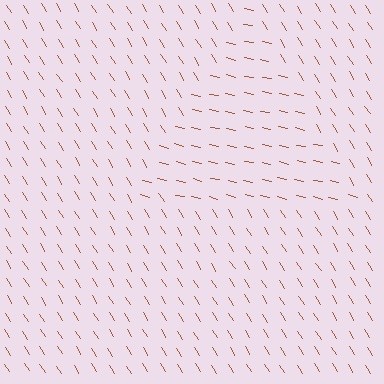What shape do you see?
I see a triangle.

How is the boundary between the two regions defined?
The boundary is defined purely by a change in line orientation (approximately 45 degrees difference). All lines are the same color and thickness.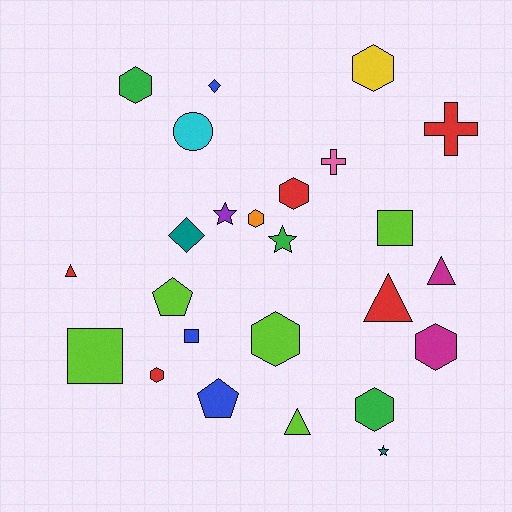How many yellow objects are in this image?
There is 1 yellow object.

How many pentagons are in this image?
There are 2 pentagons.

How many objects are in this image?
There are 25 objects.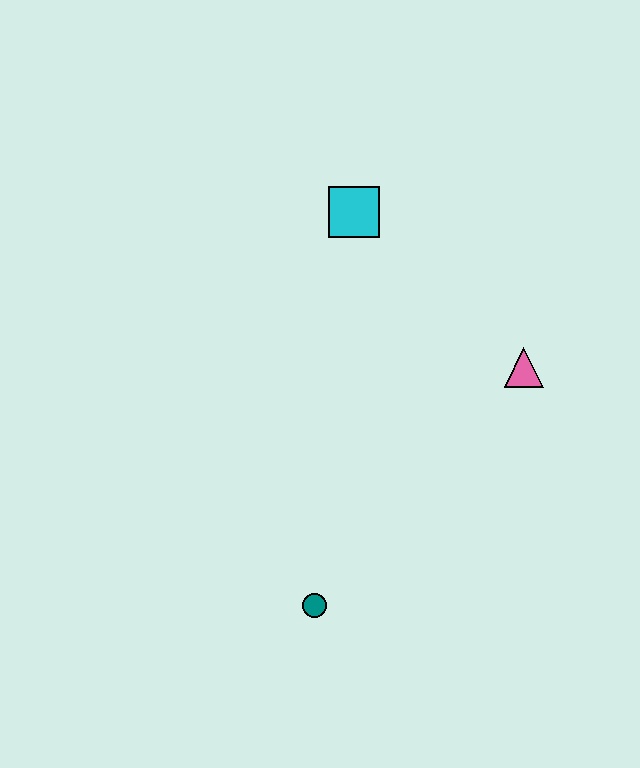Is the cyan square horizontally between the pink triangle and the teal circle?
Yes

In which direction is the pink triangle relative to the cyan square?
The pink triangle is to the right of the cyan square.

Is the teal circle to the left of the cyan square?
Yes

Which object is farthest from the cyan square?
The teal circle is farthest from the cyan square.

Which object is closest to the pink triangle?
The cyan square is closest to the pink triangle.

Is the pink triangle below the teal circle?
No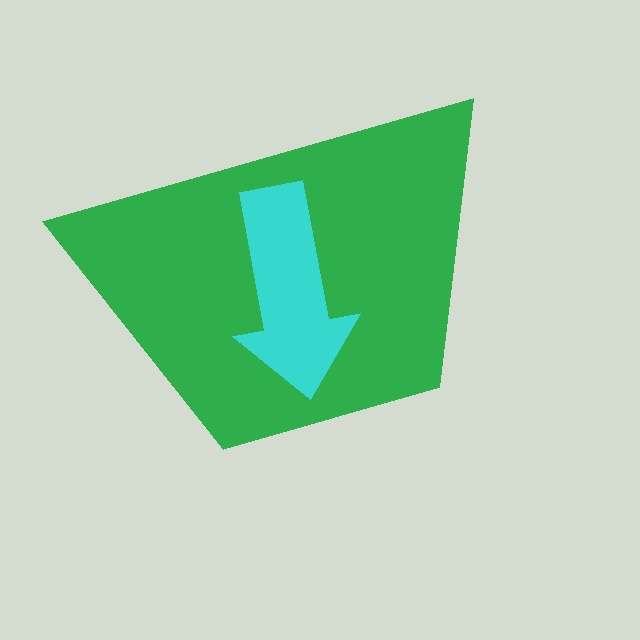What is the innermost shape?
The cyan arrow.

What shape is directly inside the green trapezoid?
The cyan arrow.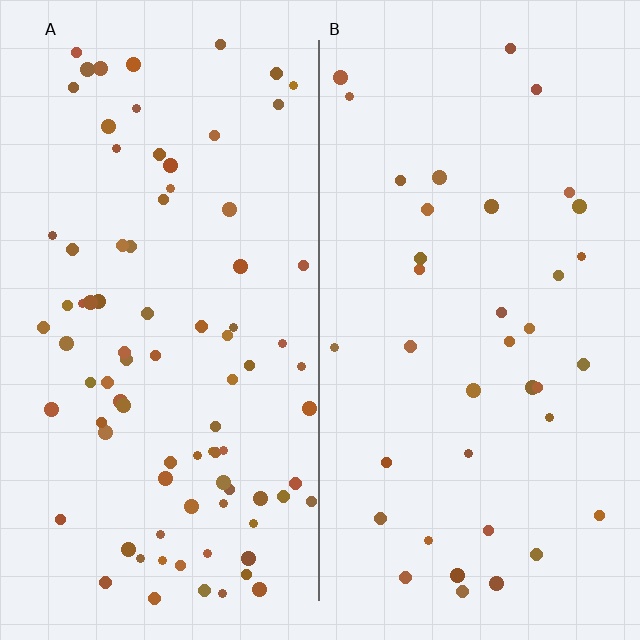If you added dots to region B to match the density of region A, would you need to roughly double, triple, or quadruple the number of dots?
Approximately double.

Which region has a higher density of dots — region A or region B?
A (the left).